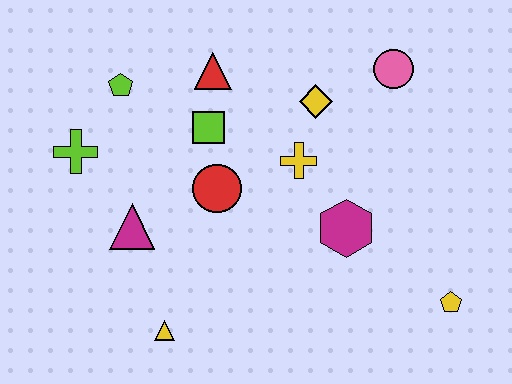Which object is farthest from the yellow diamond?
The yellow triangle is farthest from the yellow diamond.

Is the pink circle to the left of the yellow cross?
No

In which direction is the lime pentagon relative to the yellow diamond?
The lime pentagon is to the left of the yellow diamond.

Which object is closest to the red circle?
The lime square is closest to the red circle.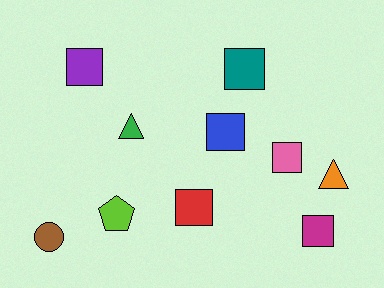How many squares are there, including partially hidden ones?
There are 6 squares.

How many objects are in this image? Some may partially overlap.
There are 10 objects.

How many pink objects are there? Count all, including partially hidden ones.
There is 1 pink object.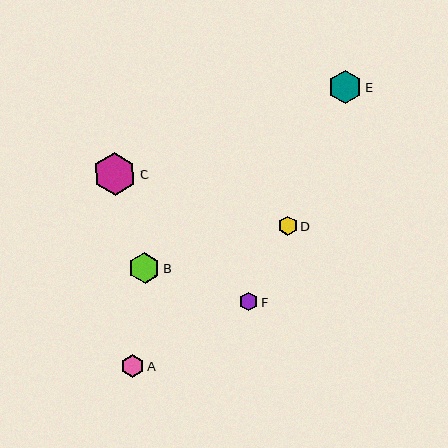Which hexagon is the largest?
Hexagon C is the largest with a size of approximately 43 pixels.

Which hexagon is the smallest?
Hexagon F is the smallest with a size of approximately 19 pixels.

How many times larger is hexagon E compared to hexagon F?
Hexagon E is approximately 1.8 times the size of hexagon F.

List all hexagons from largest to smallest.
From largest to smallest: C, E, B, A, D, F.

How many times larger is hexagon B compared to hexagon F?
Hexagon B is approximately 1.7 times the size of hexagon F.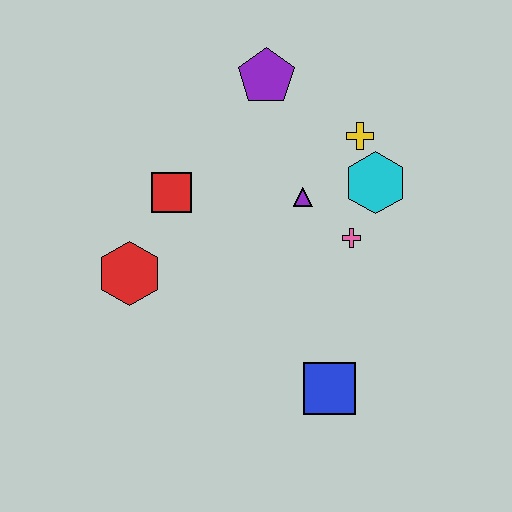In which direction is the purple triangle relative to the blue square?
The purple triangle is above the blue square.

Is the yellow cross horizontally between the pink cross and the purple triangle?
No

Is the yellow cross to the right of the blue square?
Yes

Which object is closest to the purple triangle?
The pink cross is closest to the purple triangle.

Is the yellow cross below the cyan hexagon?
No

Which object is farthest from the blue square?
The purple pentagon is farthest from the blue square.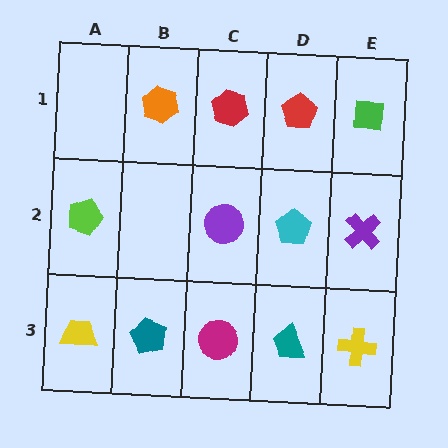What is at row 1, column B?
An orange hexagon.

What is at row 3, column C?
A magenta circle.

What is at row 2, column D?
A cyan pentagon.